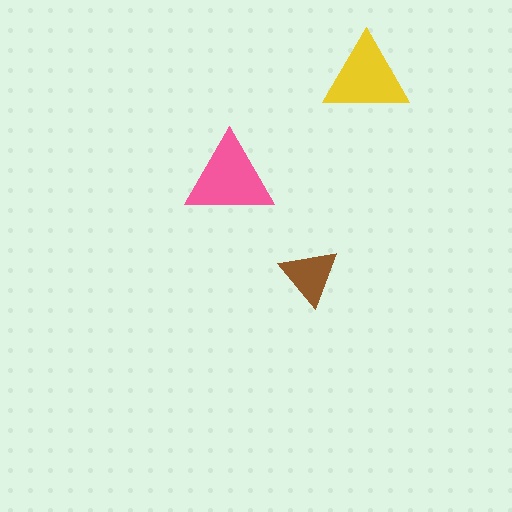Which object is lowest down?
The brown triangle is bottommost.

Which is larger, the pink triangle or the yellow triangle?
The pink one.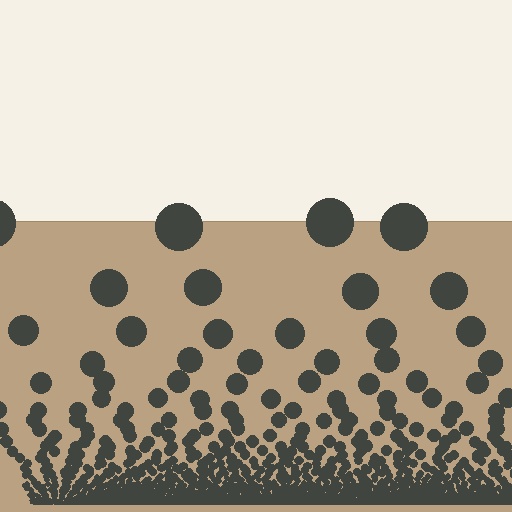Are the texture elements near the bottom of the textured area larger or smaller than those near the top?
Smaller. The gradient is inverted — elements near the bottom are smaller and denser.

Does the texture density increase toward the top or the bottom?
Density increases toward the bottom.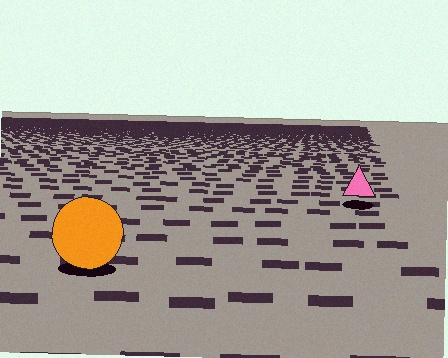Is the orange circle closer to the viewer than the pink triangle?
Yes. The orange circle is closer — you can tell from the texture gradient: the ground texture is coarser near it.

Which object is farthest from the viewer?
The pink triangle is farthest from the viewer. It appears smaller and the ground texture around it is denser.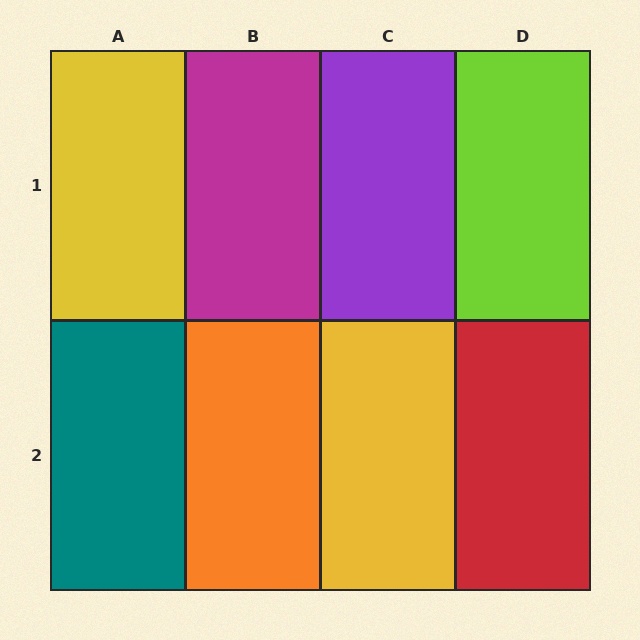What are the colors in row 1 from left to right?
Yellow, magenta, purple, lime.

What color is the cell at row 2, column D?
Red.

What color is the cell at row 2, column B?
Orange.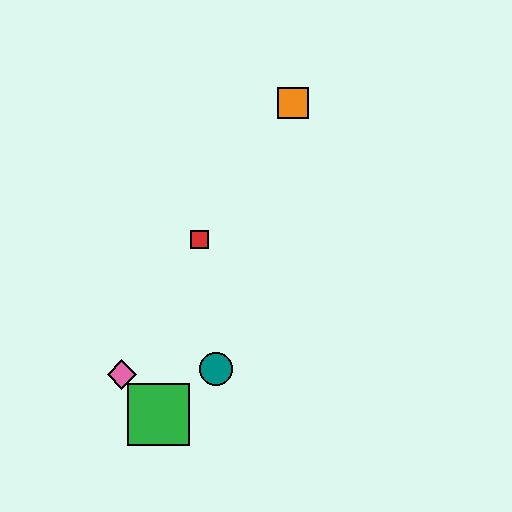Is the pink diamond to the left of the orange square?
Yes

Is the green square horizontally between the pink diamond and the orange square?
Yes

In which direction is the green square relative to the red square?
The green square is below the red square.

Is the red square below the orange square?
Yes